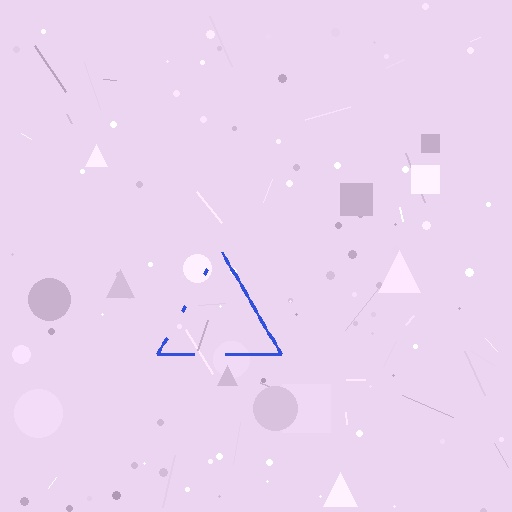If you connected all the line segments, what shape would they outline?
They would outline a triangle.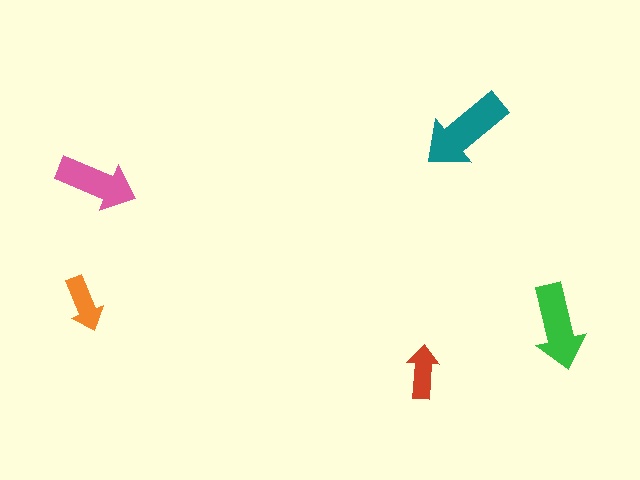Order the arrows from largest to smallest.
the teal one, the green one, the pink one, the orange one, the red one.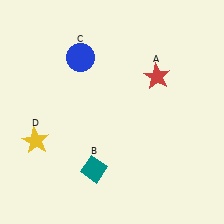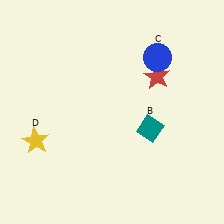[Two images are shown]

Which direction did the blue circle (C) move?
The blue circle (C) moved right.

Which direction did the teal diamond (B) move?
The teal diamond (B) moved right.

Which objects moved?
The objects that moved are: the teal diamond (B), the blue circle (C).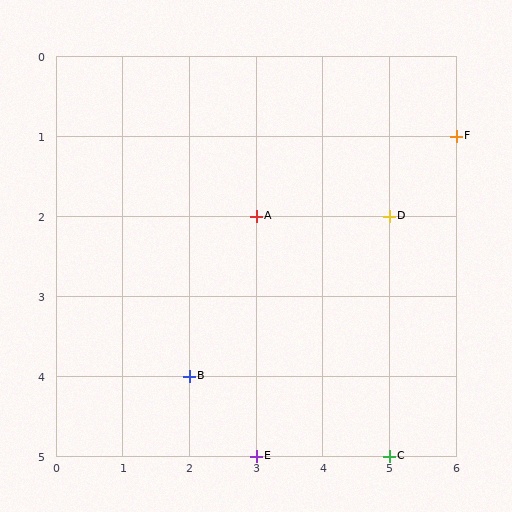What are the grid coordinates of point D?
Point D is at grid coordinates (5, 2).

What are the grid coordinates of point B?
Point B is at grid coordinates (2, 4).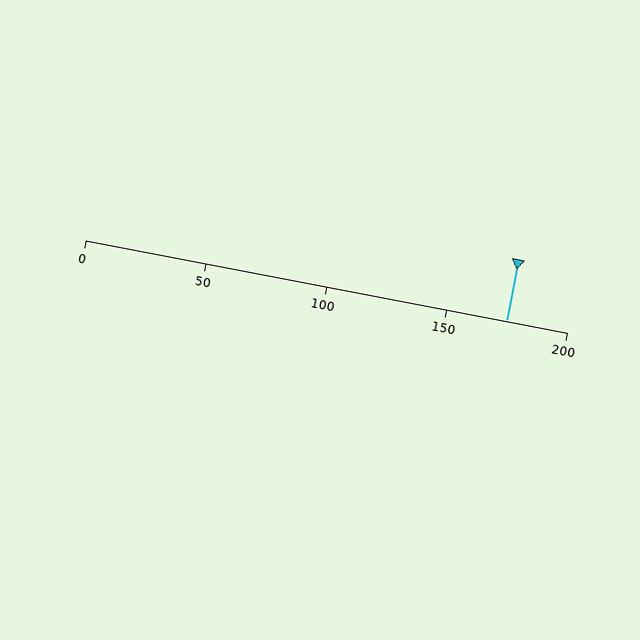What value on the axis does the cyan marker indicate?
The marker indicates approximately 175.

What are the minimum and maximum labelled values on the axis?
The axis runs from 0 to 200.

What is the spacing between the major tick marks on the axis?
The major ticks are spaced 50 apart.